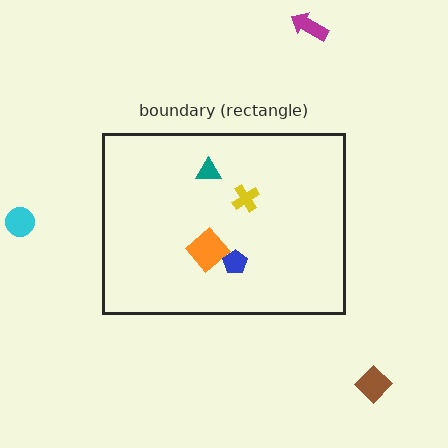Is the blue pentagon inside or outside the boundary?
Inside.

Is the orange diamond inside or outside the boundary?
Inside.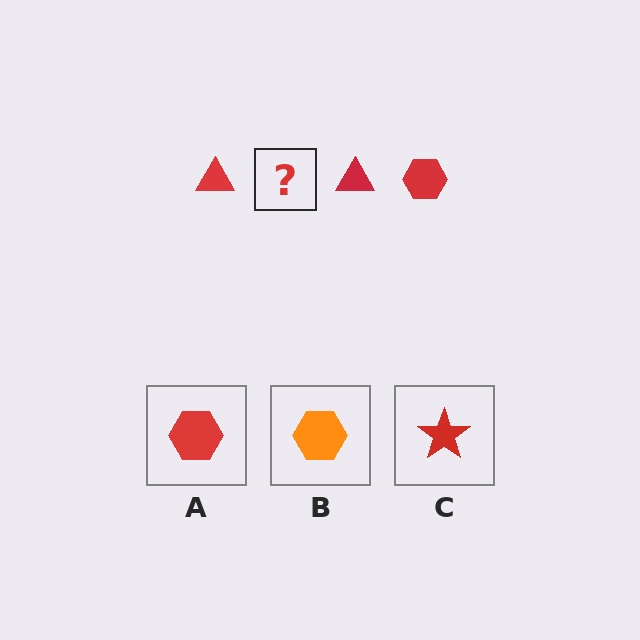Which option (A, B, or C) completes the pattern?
A.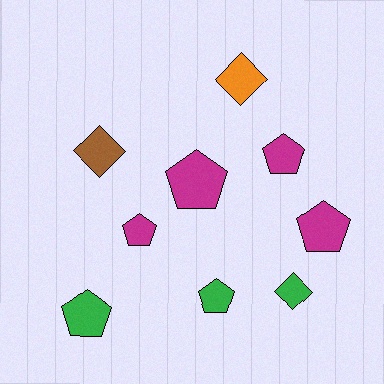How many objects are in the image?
There are 9 objects.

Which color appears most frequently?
Magenta, with 4 objects.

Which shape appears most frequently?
Pentagon, with 6 objects.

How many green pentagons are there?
There are 2 green pentagons.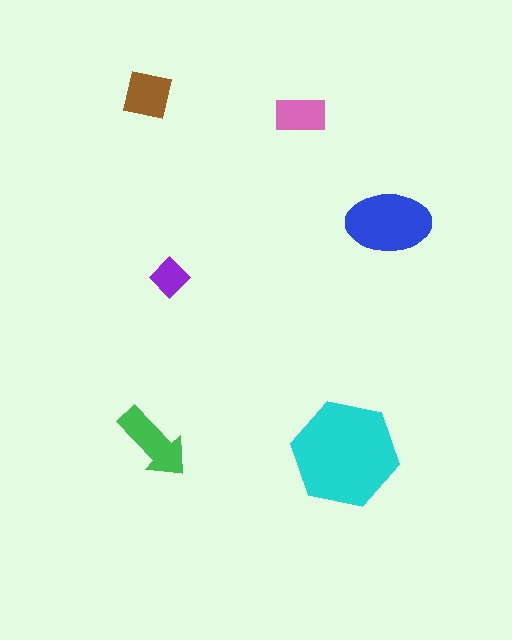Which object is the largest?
The cyan hexagon.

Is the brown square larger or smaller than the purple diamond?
Larger.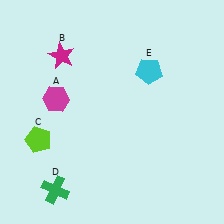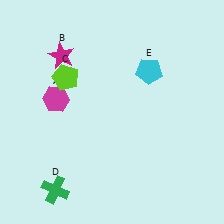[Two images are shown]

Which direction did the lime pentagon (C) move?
The lime pentagon (C) moved up.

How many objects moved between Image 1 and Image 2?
1 object moved between the two images.